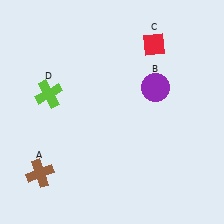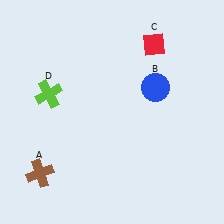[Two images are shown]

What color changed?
The circle (B) changed from purple in Image 1 to blue in Image 2.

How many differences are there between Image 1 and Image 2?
There is 1 difference between the two images.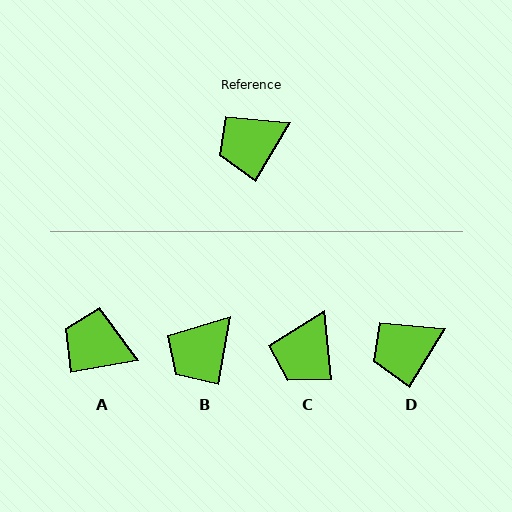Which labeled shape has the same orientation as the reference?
D.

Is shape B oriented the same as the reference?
No, it is off by about 21 degrees.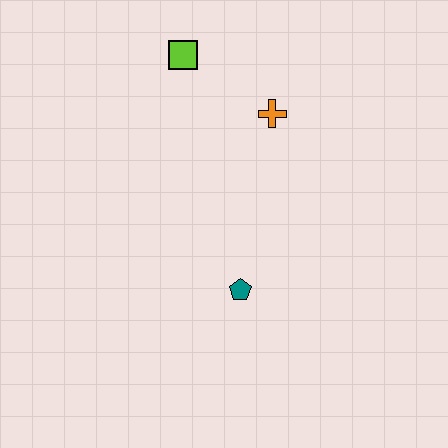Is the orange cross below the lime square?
Yes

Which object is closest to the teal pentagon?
The orange cross is closest to the teal pentagon.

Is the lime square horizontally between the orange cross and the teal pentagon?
No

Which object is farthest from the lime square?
The teal pentagon is farthest from the lime square.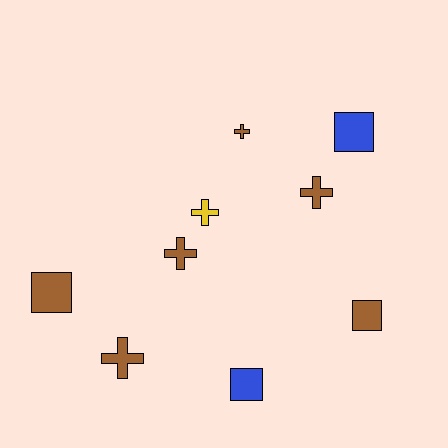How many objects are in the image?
There are 9 objects.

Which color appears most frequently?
Brown, with 6 objects.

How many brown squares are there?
There are 2 brown squares.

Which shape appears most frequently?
Cross, with 5 objects.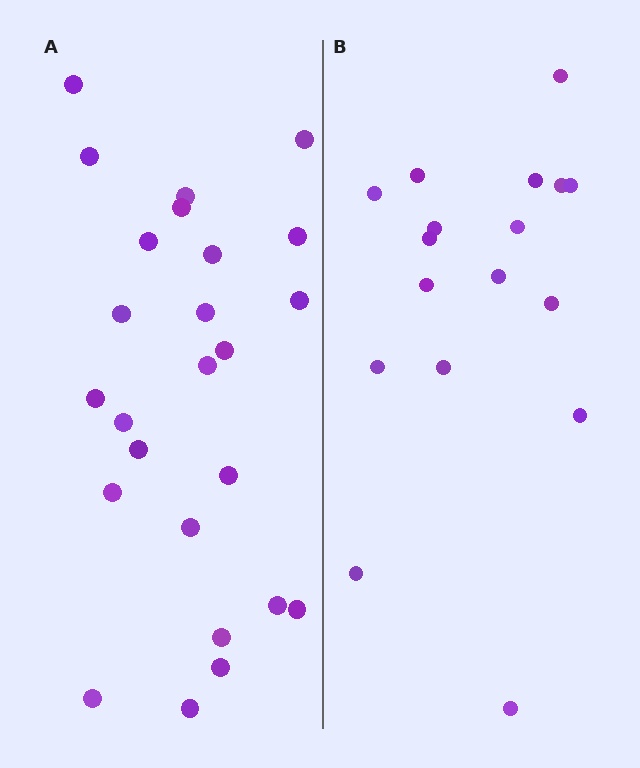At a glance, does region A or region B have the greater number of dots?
Region A (the left region) has more dots.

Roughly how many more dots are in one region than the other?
Region A has roughly 8 or so more dots than region B.